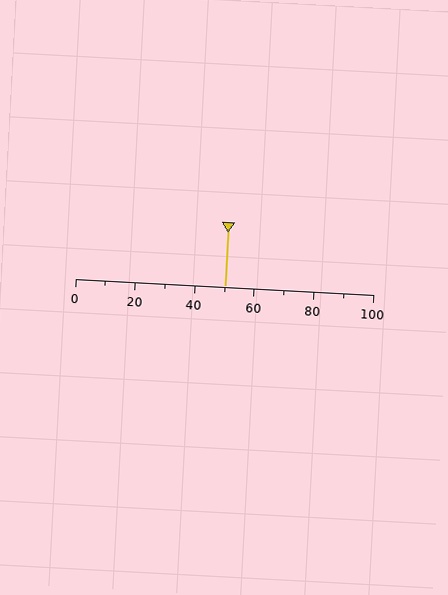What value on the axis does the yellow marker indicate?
The marker indicates approximately 50.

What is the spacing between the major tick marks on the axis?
The major ticks are spaced 20 apart.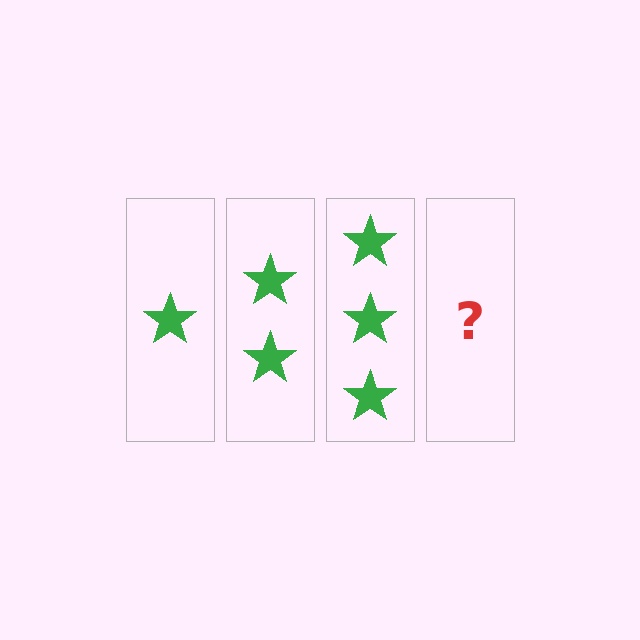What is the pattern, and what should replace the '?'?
The pattern is that each step adds one more star. The '?' should be 4 stars.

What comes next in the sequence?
The next element should be 4 stars.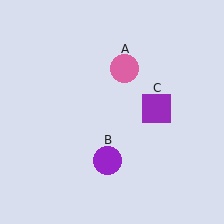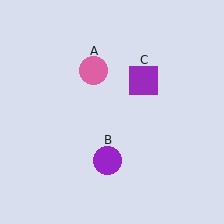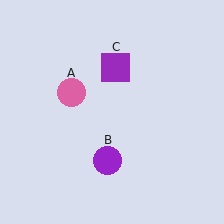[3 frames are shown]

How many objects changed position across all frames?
2 objects changed position: pink circle (object A), purple square (object C).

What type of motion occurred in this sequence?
The pink circle (object A), purple square (object C) rotated counterclockwise around the center of the scene.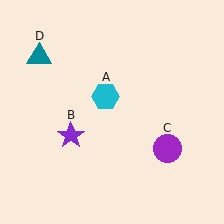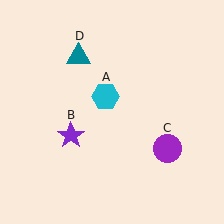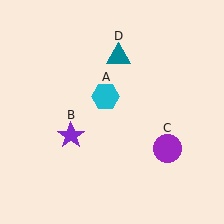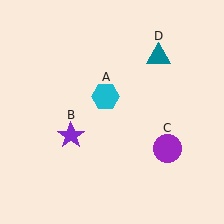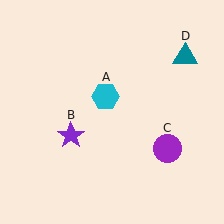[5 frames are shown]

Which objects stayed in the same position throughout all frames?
Cyan hexagon (object A) and purple star (object B) and purple circle (object C) remained stationary.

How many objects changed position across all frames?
1 object changed position: teal triangle (object D).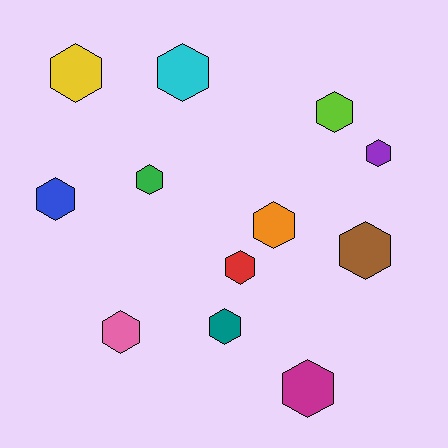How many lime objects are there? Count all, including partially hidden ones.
There is 1 lime object.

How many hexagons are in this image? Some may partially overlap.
There are 12 hexagons.